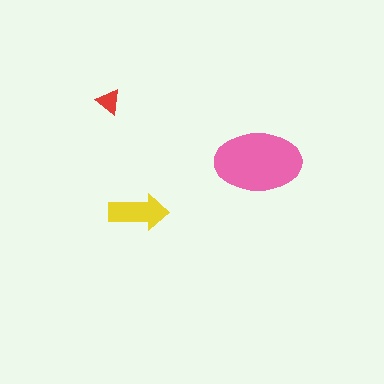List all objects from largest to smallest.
The pink ellipse, the yellow arrow, the red triangle.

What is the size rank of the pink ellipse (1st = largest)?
1st.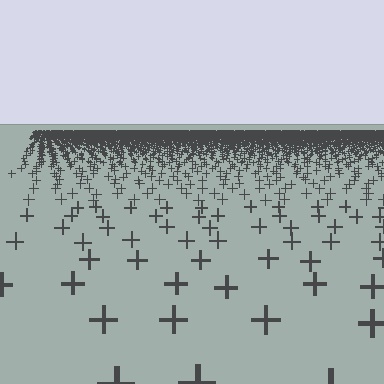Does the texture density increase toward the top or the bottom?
Density increases toward the top.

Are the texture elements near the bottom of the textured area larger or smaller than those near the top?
Larger. Near the bottom, elements are closer to the viewer and appear at a bigger on-screen size.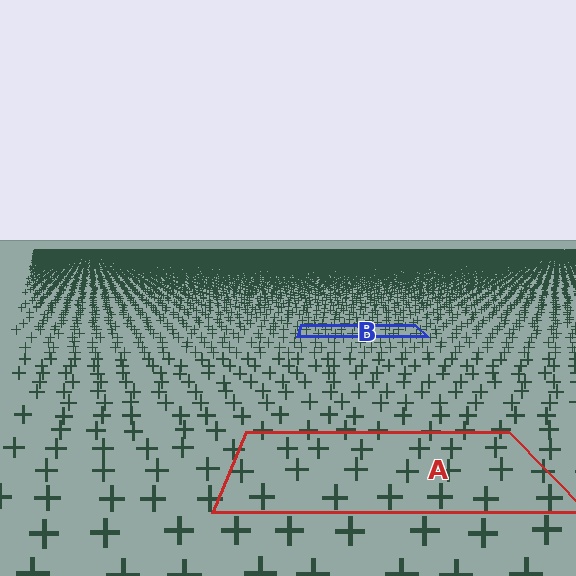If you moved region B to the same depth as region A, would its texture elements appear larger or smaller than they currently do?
They would appear larger. At a closer depth, the same texture elements are projected at a bigger on-screen size.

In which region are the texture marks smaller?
The texture marks are smaller in region B, because it is farther away.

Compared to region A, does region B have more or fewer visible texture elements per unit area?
Region B has more texture elements per unit area — they are packed more densely because it is farther away.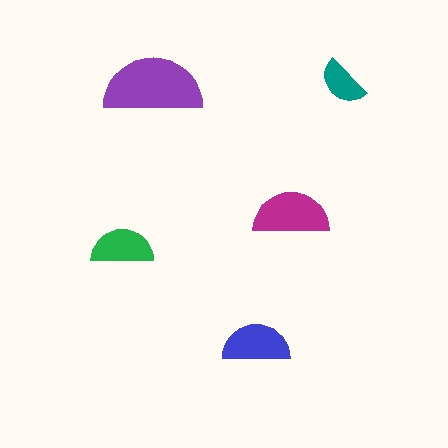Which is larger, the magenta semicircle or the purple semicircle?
The purple one.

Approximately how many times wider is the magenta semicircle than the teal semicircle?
About 1.5 times wider.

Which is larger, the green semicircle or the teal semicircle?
The green one.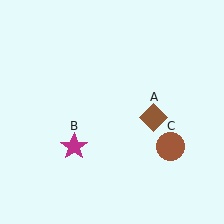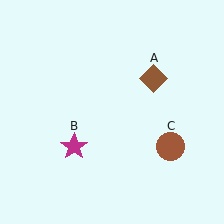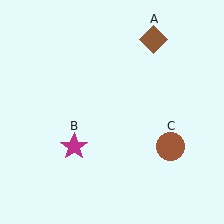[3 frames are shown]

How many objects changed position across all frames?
1 object changed position: brown diamond (object A).